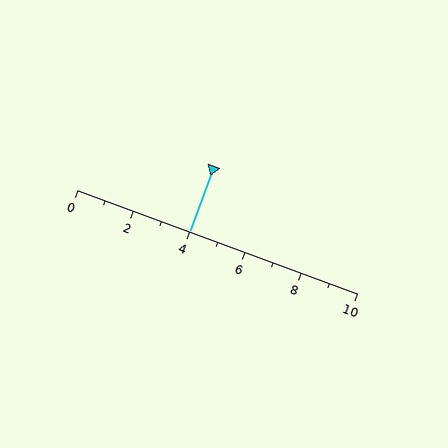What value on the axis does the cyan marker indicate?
The marker indicates approximately 4.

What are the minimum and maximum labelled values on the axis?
The axis runs from 0 to 10.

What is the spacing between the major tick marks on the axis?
The major ticks are spaced 2 apart.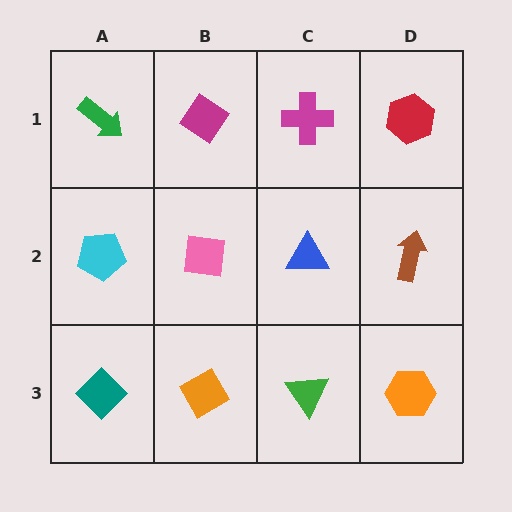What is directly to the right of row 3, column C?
An orange hexagon.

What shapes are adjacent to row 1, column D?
A brown arrow (row 2, column D), a magenta cross (row 1, column C).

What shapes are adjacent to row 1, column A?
A cyan pentagon (row 2, column A), a magenta diamond (row 1, column B).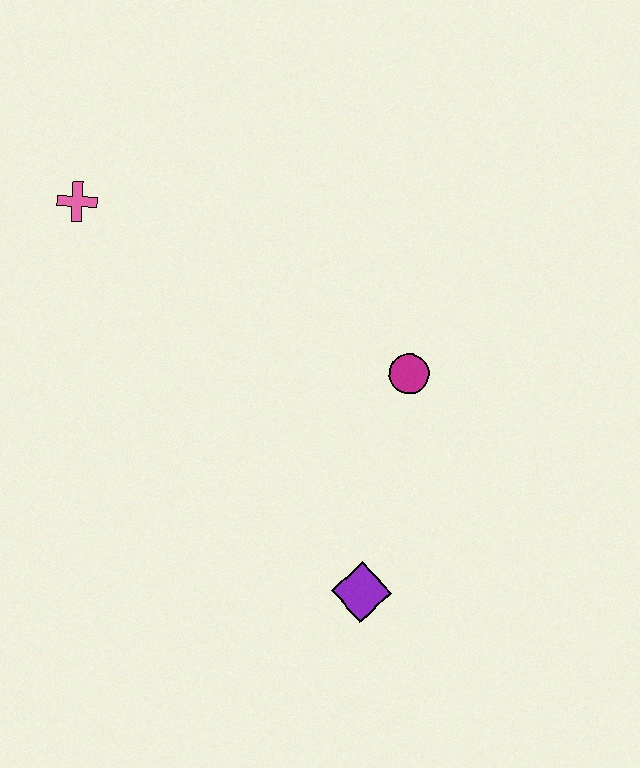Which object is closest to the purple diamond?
The magenta circle is closest to the purple diamond.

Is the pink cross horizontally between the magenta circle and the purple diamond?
No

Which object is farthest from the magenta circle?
The pink cross is farthest from the magenta circle.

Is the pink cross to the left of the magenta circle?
Yes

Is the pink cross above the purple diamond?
Yes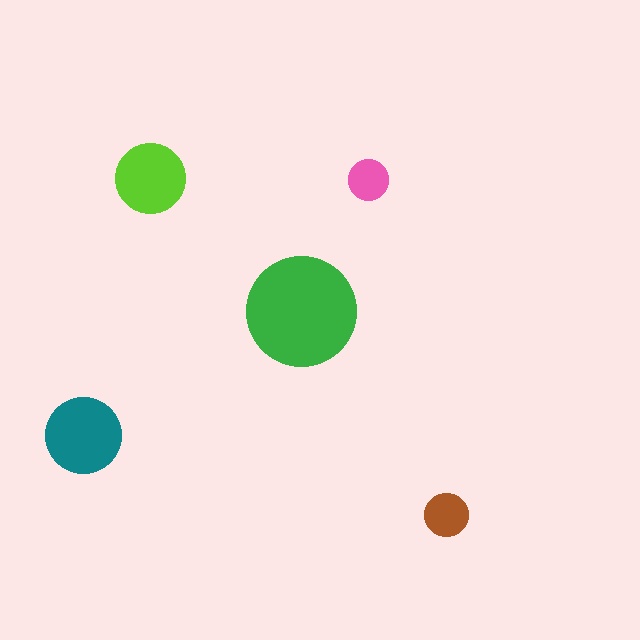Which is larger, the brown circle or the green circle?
The green one.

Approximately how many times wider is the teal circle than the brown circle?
About 1.5 times wider.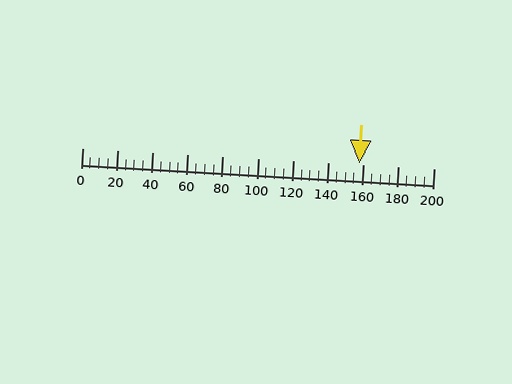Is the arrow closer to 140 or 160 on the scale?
The arrow is closer to 160.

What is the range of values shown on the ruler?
The ruler shows values from 0 to 200.